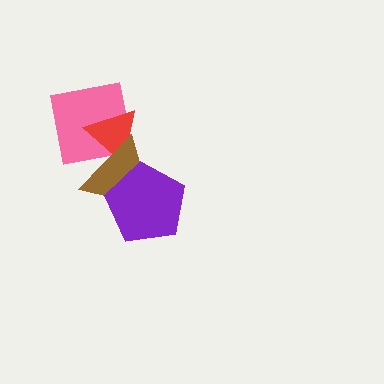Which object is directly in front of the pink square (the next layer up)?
The red triangle is directly in front of the pink square.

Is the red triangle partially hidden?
Yes, it is partially covered by another shape.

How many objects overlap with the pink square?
2 objects overlap with the pink square.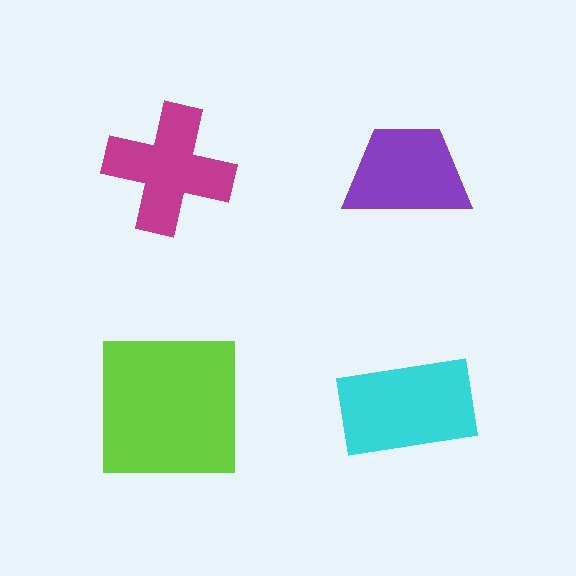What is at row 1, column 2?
A purple trapezoid.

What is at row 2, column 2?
A cyan rectangle.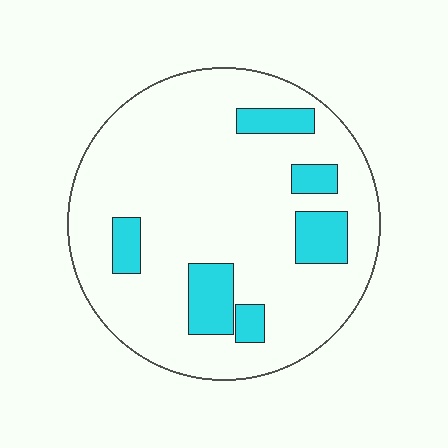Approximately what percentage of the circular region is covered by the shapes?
Approximately 15%.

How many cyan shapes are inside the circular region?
6.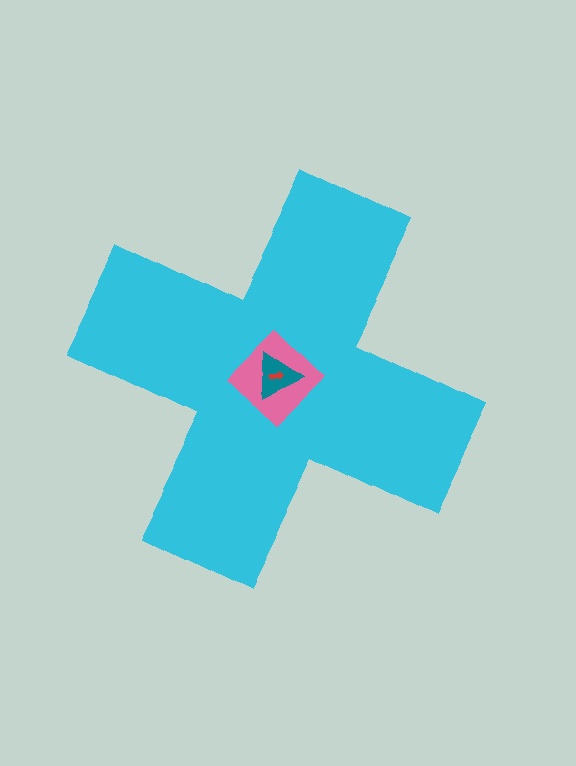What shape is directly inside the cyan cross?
The pink diamond.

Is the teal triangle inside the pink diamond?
Yes.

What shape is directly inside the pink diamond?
The teal triangle.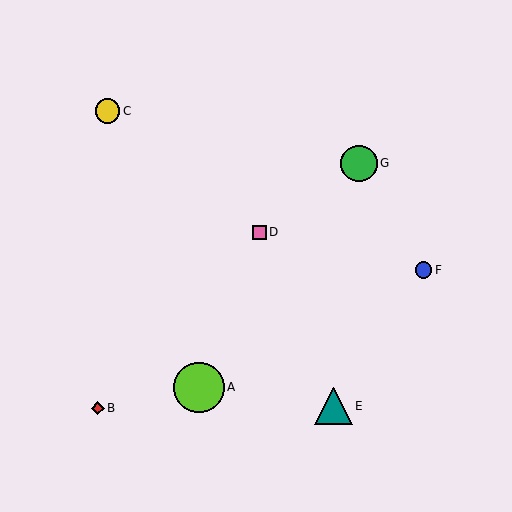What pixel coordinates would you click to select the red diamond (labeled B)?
Click at (98, 408) to select the red diamond B.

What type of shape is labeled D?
Shape D is a pink square.